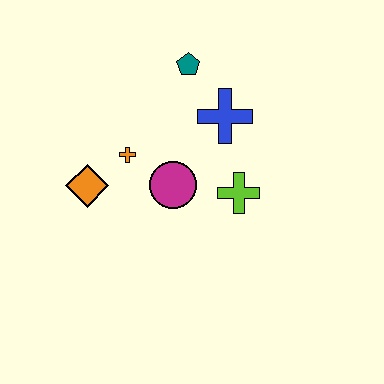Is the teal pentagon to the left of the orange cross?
No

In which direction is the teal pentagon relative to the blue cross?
The teal pentagon is above the blue cross.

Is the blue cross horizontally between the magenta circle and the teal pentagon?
No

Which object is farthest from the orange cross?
The lime cross is farthest from the orange cross.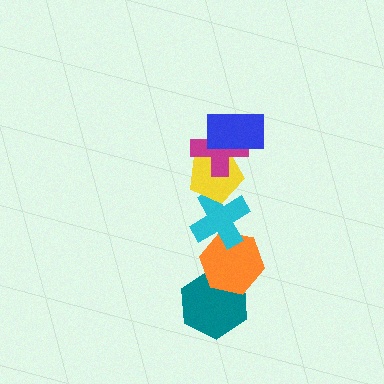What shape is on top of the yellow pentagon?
The magenta cross is on top of the yellow pentagon.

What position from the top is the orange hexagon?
The orange hexagon is 5th from the top.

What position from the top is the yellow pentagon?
The yellow pentagon is 3rd from the top.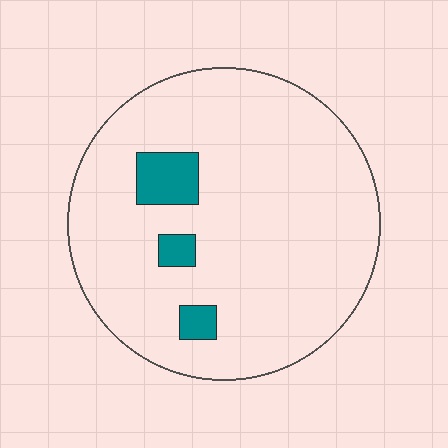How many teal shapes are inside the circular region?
3.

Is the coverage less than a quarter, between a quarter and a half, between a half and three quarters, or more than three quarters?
Less than a quarter.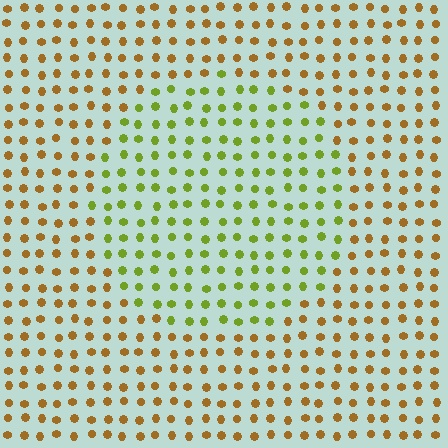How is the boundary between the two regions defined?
The boundary is defined purely by a slight shift in hue (about 48 degrees). Spacing, size, and orientation are identical on both sides.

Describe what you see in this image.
The image is filled with small brown elements in a uniform arrangement. A circle-shaped region is visible where the elements are tinted to a slightly different hue, forming a subtle color boundary.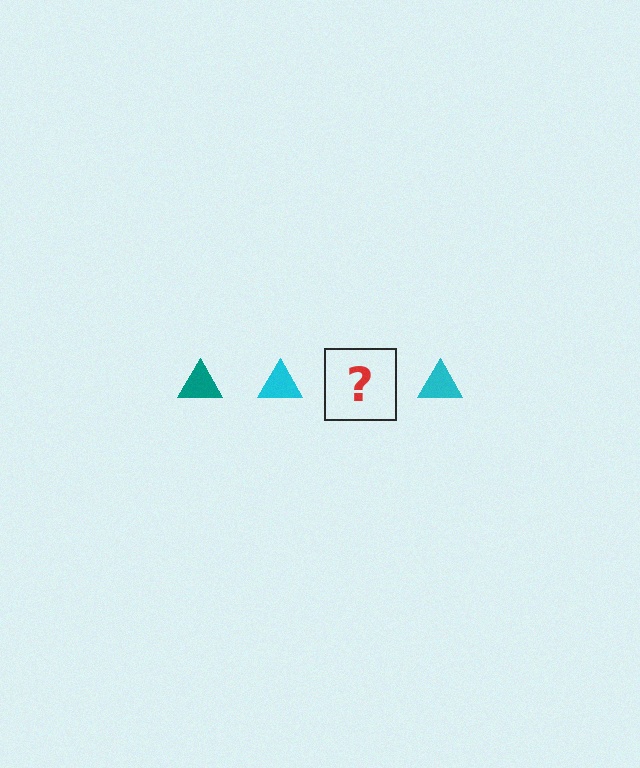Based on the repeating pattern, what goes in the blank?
The blank should be a teal triangle.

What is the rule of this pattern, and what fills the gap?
The rule is that the pattern cycles through teal, cyan triangles. The gap should be filled with a teal triangle.